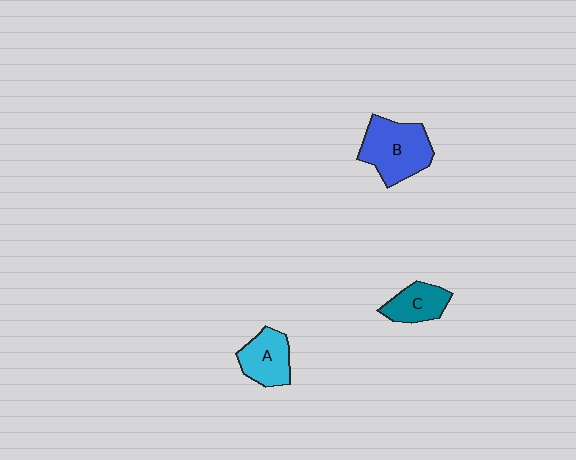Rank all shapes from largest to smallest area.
From largest to smallest: B (blue), A (cyan), C (teal).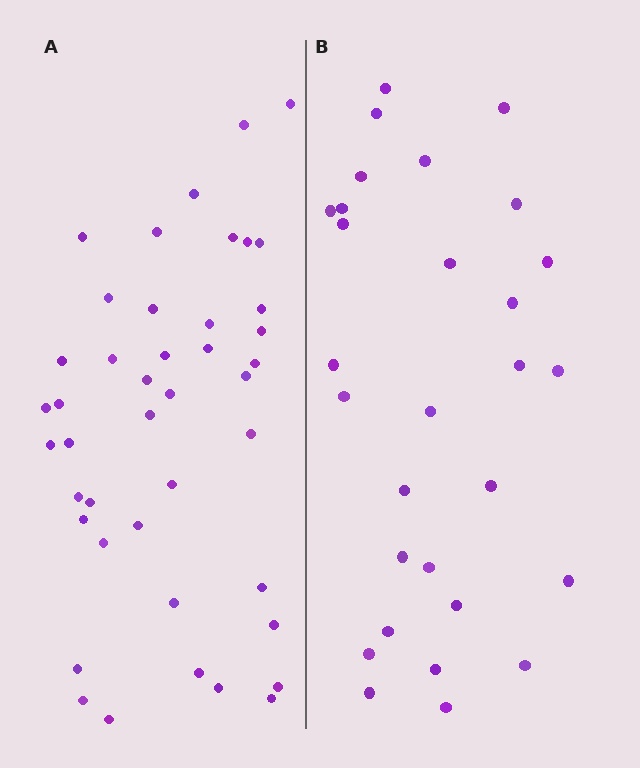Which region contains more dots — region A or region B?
Region A (the left region) has more dots.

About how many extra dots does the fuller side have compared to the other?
Region A has approximately 15 more dots than region B.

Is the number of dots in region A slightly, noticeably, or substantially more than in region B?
Region A has substantially more. The ratio is roughly 1.5 to 1.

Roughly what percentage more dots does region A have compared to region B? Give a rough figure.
About 50% more.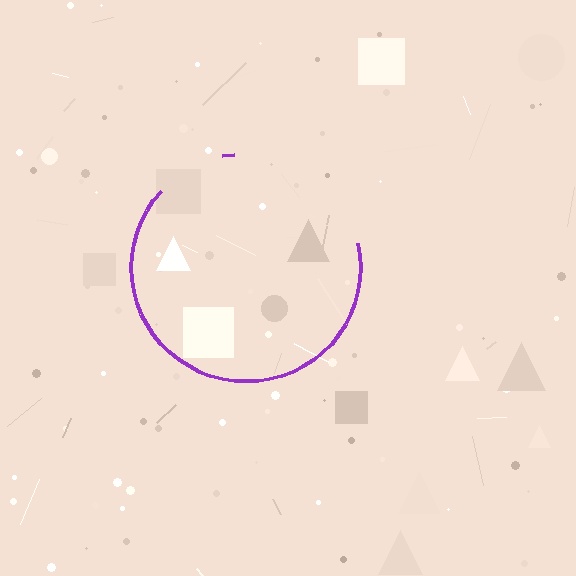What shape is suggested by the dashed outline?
The dashed outline suggests a circle.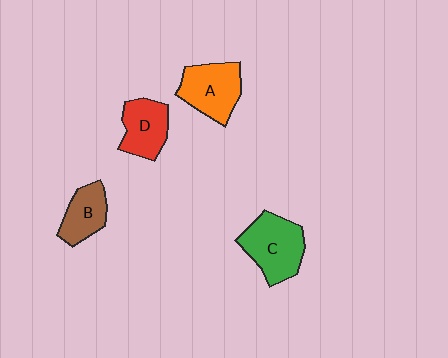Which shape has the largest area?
Shape C (green).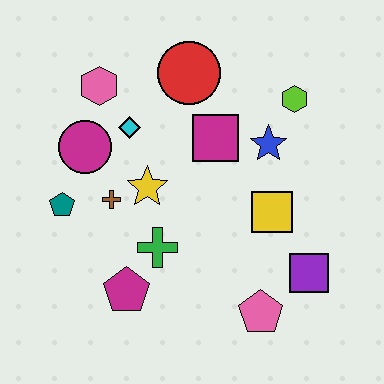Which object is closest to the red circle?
The magenta square is closest to the red circle.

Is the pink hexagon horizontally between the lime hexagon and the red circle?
No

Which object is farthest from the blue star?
The teal pentagon is farthest from the blue star.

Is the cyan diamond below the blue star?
No